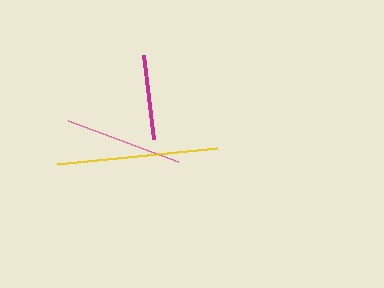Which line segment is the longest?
The yellow line is the longest at approximately 161 pixels.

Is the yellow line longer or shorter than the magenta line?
The yellow line is longer than the magenta line.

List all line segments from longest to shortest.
From longest to shortest: yellow, pink, magenta.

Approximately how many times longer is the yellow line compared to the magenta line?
The yellow line is approximately 1.9 times the length of the magenta line.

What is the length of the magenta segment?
The magenta segment is approximately 85 pixels long.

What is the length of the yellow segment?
The yellow segment is approximately 161 pixels long.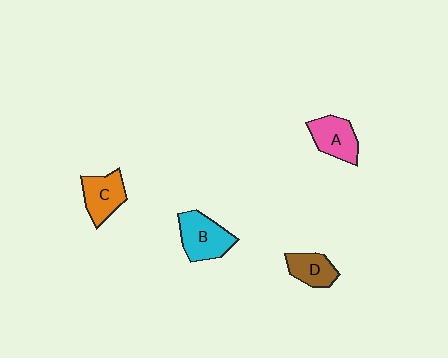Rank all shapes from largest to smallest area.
From largest to smallest: B (cyan), A (pink), C (orange), D (brown).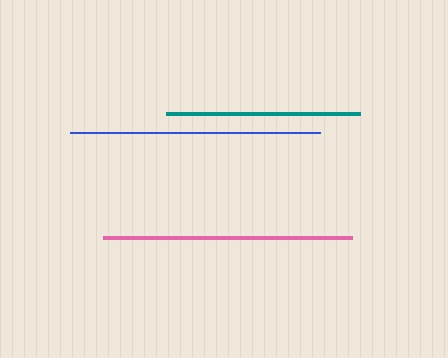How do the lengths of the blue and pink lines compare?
The blue and pink lines are approximately the same length.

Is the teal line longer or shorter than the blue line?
The blue line is longer than the teal line.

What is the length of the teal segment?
The teal segment is approximately 195 pixels long.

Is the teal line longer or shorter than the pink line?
The pink line is longer than the teal line.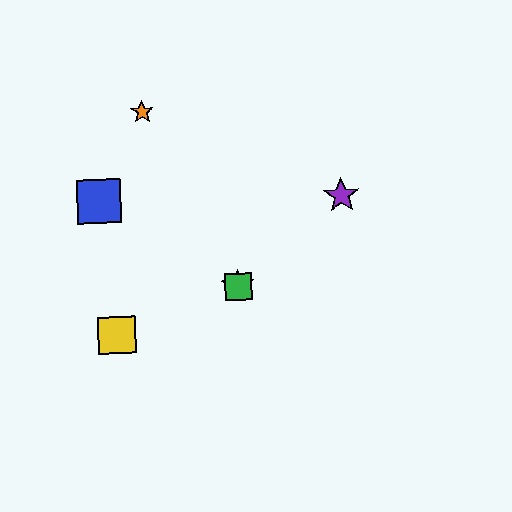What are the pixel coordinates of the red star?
The red star is at (238, 286).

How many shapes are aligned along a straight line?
3 shapes (the red star, the green square, the orange star) are aligned along a straight line.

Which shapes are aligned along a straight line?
The red star, the green square, the orange star are aligned along a straight line.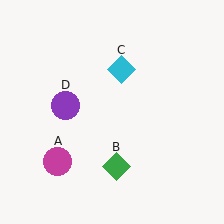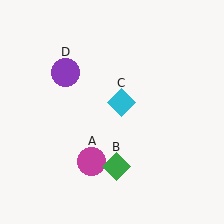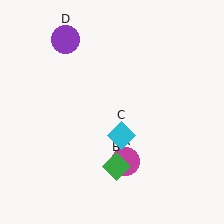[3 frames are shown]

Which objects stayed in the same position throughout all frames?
Green diamond (object B) remained stationary.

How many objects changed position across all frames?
3 objects changed position: magenta circle (object A), cyan diamond (object C), purple circle (object D).